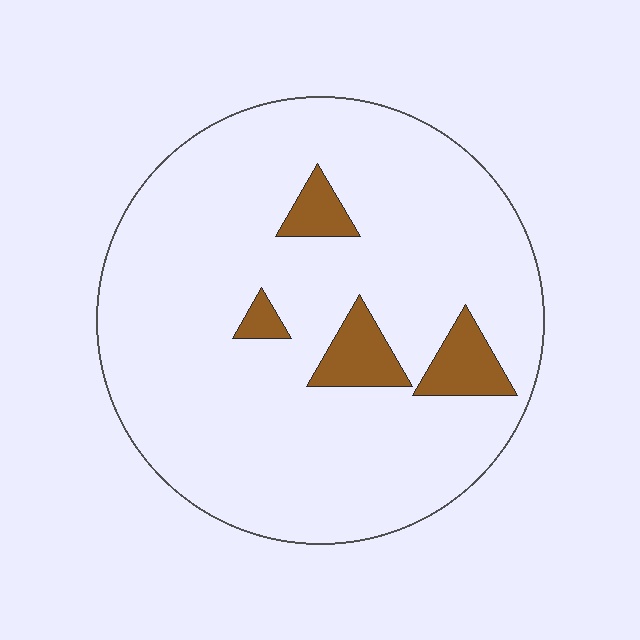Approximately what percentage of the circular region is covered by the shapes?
Approximately 10%.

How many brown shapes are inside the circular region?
4.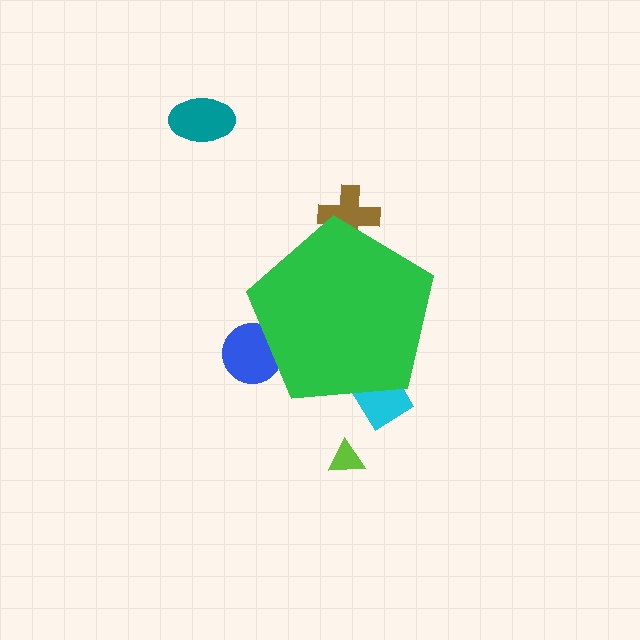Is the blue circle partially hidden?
Yes, the blue circle is partially hidden behind the green pentagon.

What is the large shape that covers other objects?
A green pentagon.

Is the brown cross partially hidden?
Yes, the brown cross is partially hidden behind the green pentagon.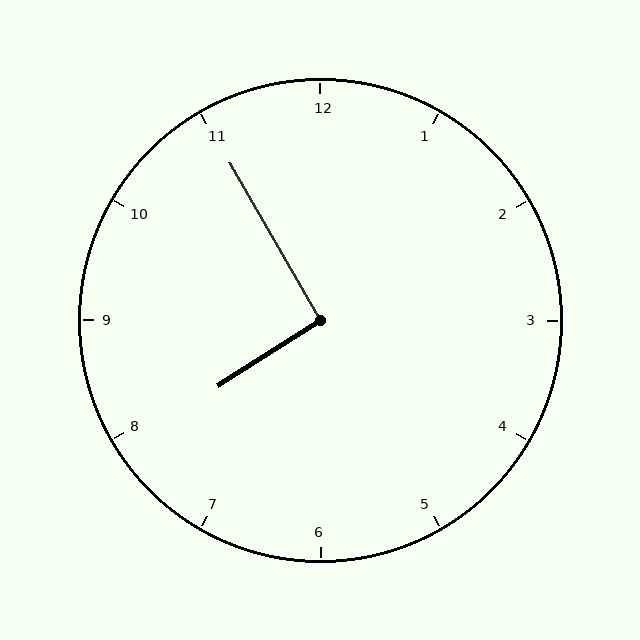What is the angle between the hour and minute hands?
Approximately 92 degrees.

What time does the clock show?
7:55.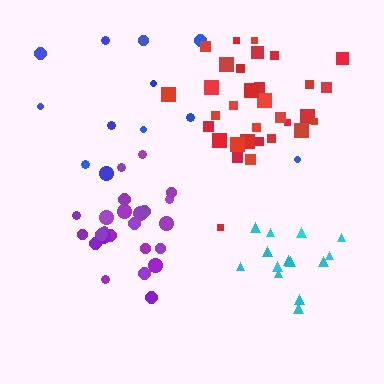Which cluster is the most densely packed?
Purple.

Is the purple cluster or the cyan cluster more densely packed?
Purple.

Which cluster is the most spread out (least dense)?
Blue.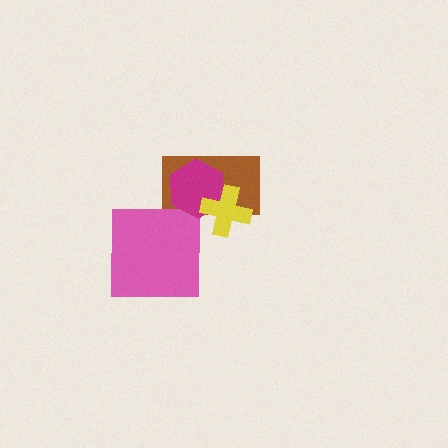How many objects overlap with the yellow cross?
2 objects overlap with the yellow cross.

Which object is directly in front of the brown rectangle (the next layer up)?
The magenta hexagon is directly in front of the brown rectangle.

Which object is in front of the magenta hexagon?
The yellow cross is in front of the magenta hexagon.